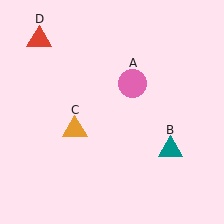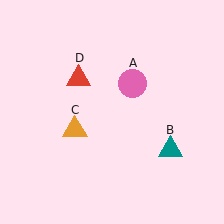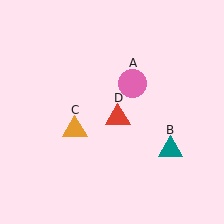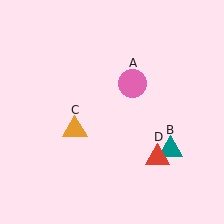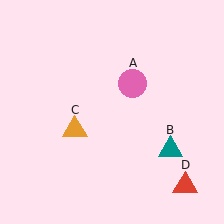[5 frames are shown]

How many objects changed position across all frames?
1 object changed position: red triangle (object D).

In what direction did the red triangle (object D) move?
The red triangle (object D) moved down and to the right.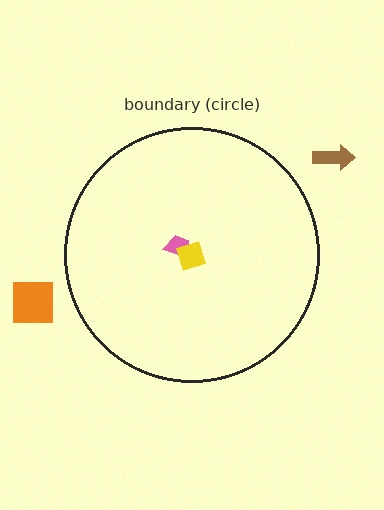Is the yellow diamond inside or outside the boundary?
Inside.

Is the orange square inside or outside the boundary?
Outside.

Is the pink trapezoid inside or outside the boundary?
Inside.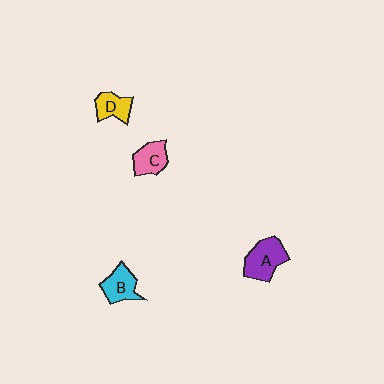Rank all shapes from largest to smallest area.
From largest to smallest: A (purple), B (cyan), C (pink), D (yellow).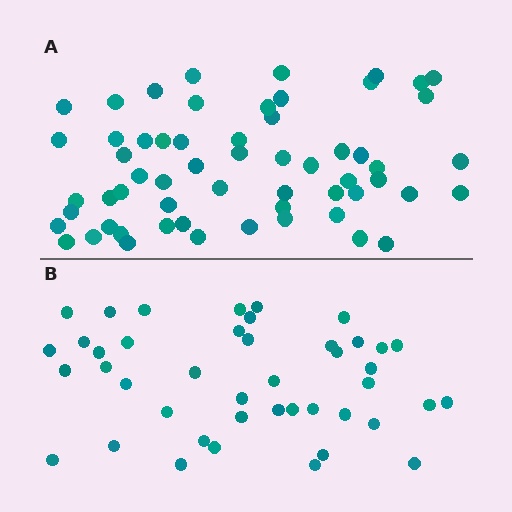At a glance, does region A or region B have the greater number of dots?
Region A (the top region) has more dots.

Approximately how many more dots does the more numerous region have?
Region A has approximately 15 more dots than region B.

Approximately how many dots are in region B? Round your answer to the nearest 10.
About 40 dots. (The exact count is 43, which rounds to 40.)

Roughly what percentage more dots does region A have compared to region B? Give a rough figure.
About 35% more.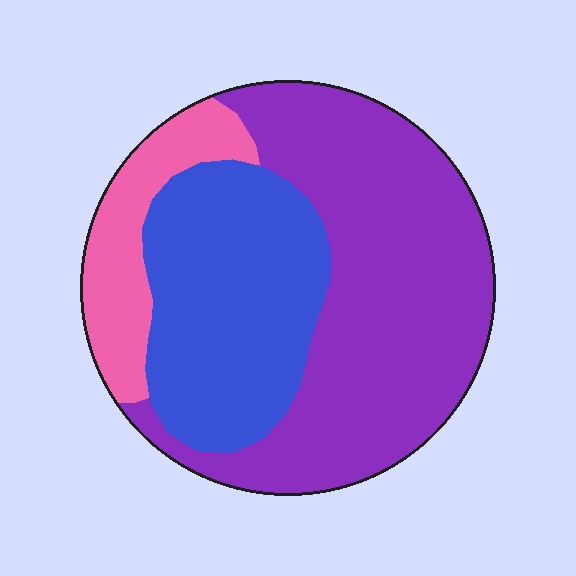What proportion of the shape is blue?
Blue takes up about one third (1/3) of the shape.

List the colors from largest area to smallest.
From largest to smallest: purple, blue, pink.